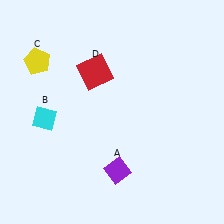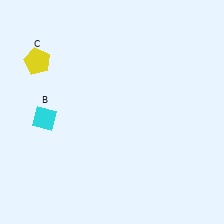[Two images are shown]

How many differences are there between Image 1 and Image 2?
There are 2 differences between the two images.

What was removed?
The red square (D), the purple diamond (A) were removed in Image 2.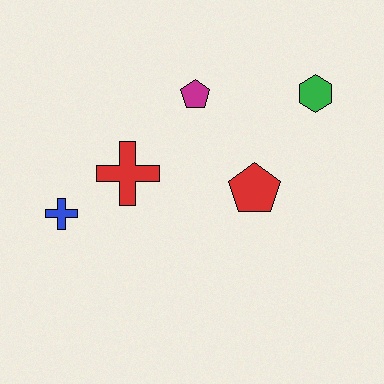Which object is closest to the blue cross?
The red cross is closest to the blue cross.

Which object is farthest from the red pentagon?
The blue cross is farthest from the red pentagon.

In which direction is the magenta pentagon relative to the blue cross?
The magenta pentagon is to the right of the blue cross.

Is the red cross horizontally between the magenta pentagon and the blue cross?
Yes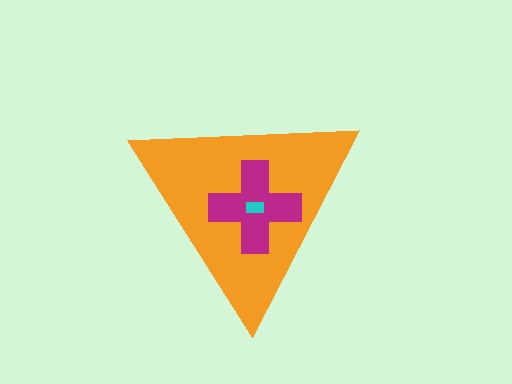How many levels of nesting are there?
3.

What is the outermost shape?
The orange triangle.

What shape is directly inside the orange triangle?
The magenta cross.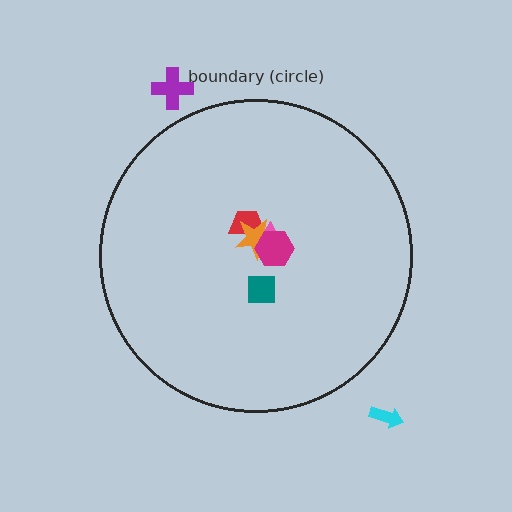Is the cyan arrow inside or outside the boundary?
Outside.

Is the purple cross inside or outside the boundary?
Outside.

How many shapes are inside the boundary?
5 inside, 2 outside.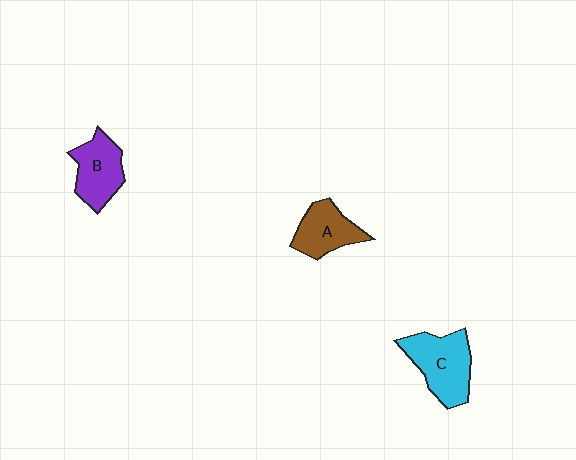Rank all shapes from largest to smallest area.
From largest to smallest: C (cyan), B (purple), A (brown).